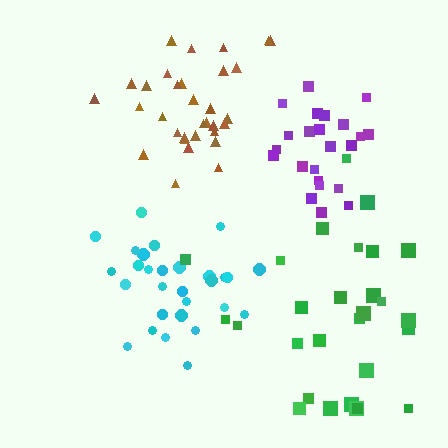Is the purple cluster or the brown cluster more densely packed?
Brown.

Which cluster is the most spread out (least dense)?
Green.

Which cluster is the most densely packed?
Brown.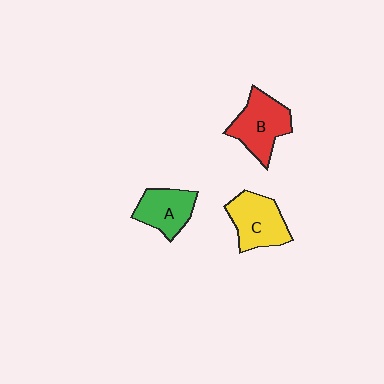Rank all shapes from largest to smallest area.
From largest to smallest: B (red), C (yellow), A (green).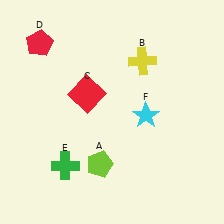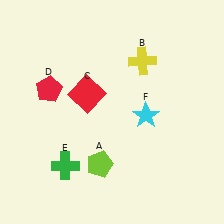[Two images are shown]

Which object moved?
The red pentagon (D) moved down.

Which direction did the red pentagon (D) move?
The red pentagon (D) moved down.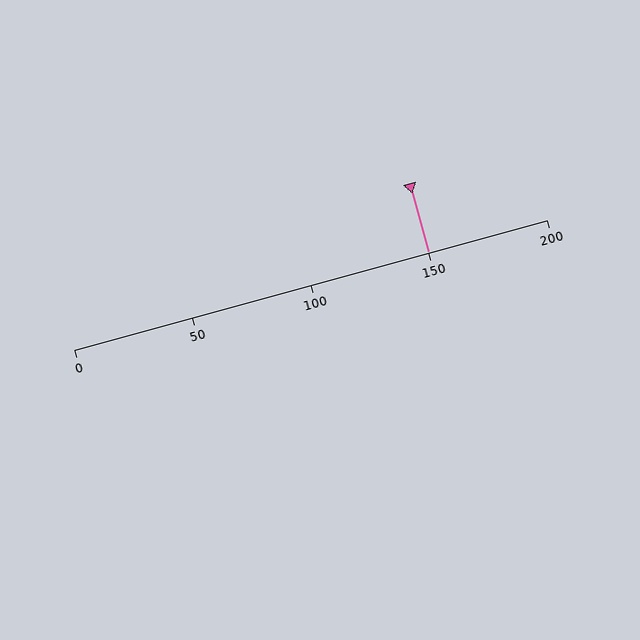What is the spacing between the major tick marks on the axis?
The major ticks are spaced 50 apart.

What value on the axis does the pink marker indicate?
The marker indicates approximately 150.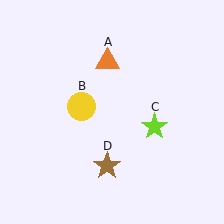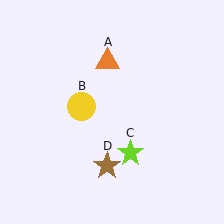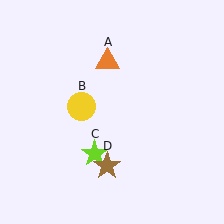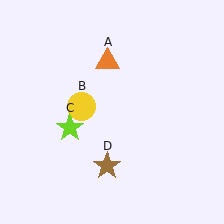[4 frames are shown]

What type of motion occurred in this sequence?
The lime star (object C) rotated clockwise around the center of the scene.